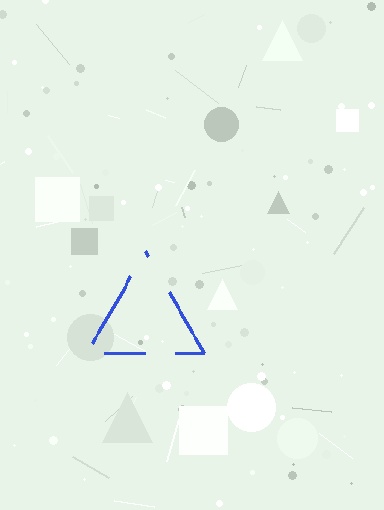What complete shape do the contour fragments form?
The contour fragments form a triangle.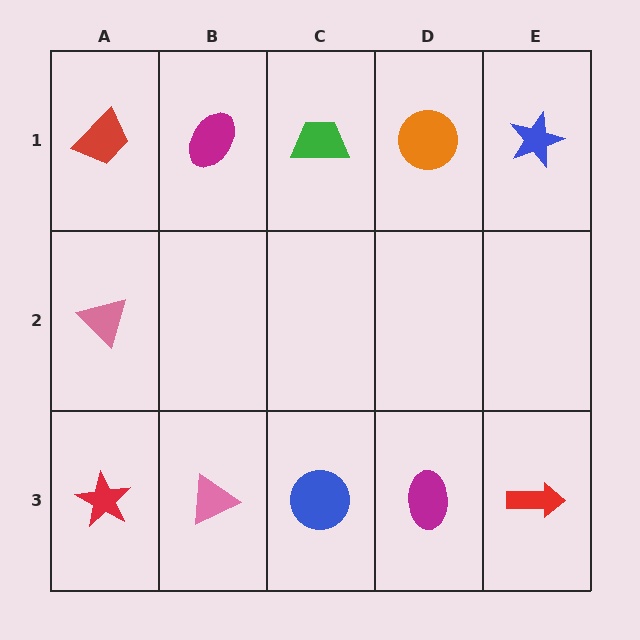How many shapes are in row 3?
5 shapes.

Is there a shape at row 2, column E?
No, that cell is empty.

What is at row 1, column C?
A green trapezoid.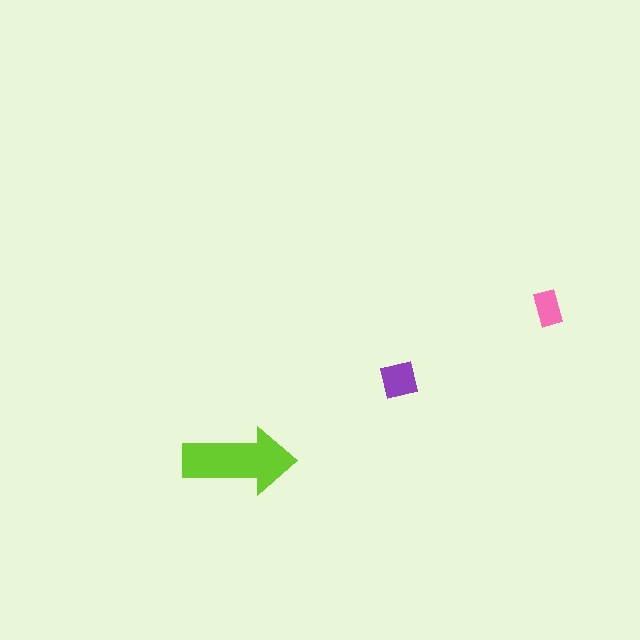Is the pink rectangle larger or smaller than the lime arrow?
Smaller.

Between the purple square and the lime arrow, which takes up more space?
The lime arrow.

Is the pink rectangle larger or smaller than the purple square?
Smaller.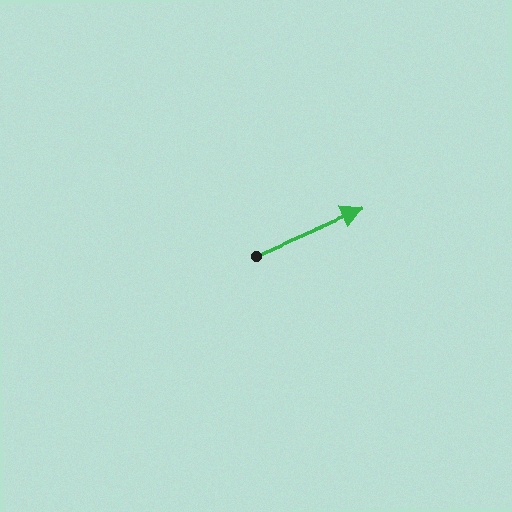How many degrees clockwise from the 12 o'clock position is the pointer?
Approximately 67 degrees.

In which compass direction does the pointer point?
Northeast.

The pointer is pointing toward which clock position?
Roughly 2 o'clock.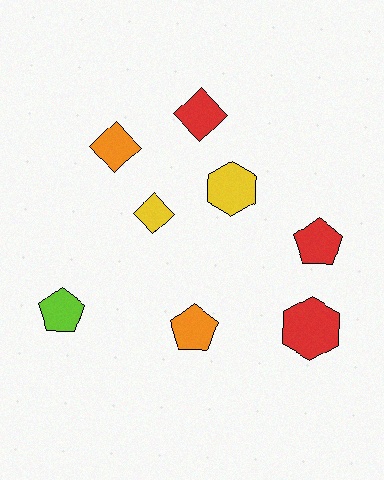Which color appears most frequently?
Red, with 3 objects.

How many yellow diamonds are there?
There is 1 yellow diamond.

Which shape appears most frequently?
Pentagon, with 3 objects.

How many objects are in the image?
There are 8 objects.